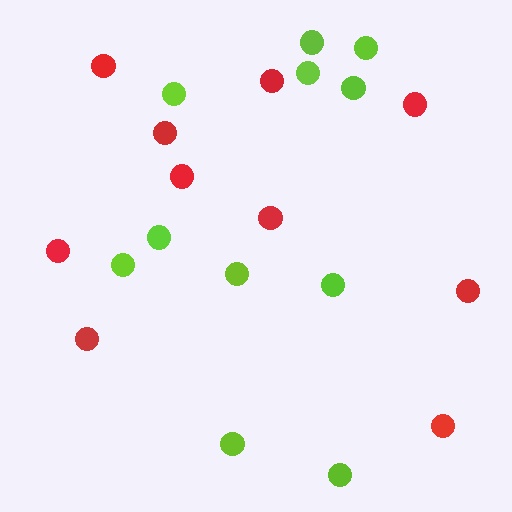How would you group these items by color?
There are 2 groups: one group of red circles (10) and one group of lime circles (11).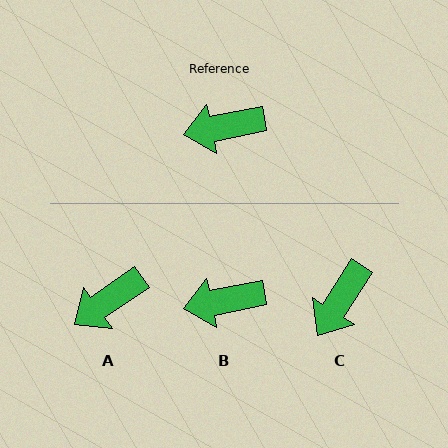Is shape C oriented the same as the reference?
No, it is off by about 47 degrees.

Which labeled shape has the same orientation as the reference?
B.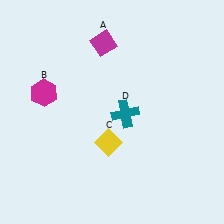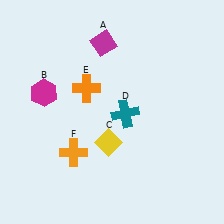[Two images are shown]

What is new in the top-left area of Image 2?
An orange cross (E) was added in the top-left area of Image 2.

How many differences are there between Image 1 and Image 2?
There are 2 differences between the two images.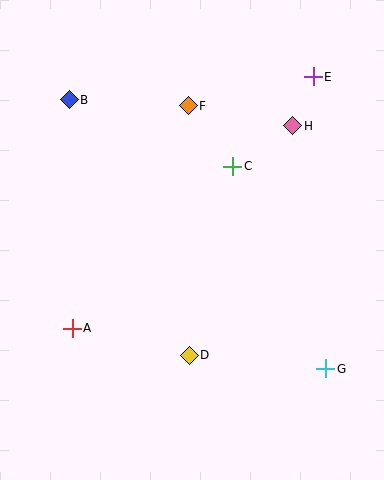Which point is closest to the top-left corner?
Point B is closest to the top-left corner.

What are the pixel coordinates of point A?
Point A is at (72, 328).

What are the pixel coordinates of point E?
Point E is at (313, 77).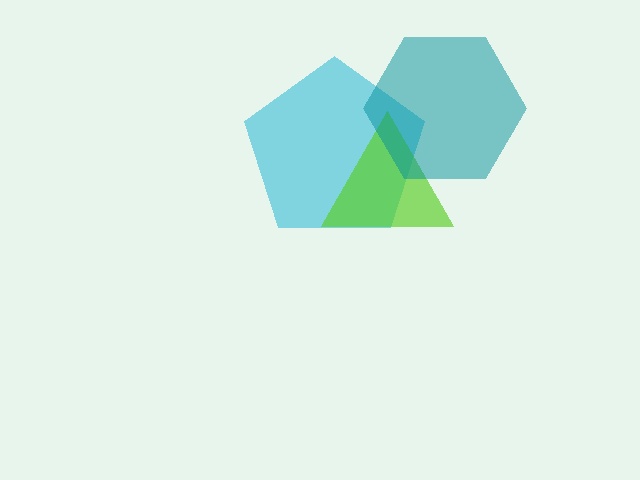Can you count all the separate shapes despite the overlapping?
Yes, there are 3 separate shapes.